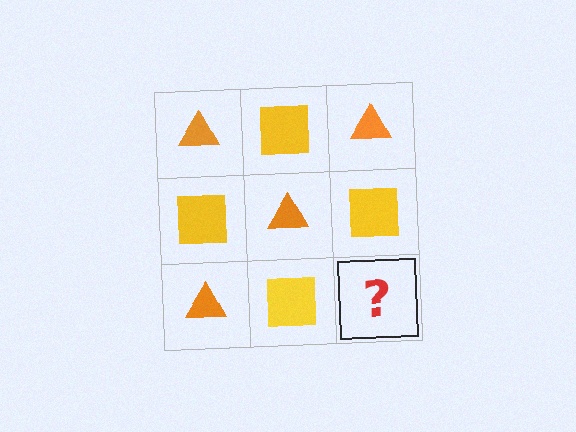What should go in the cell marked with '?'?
The missing cell should contain an orange triangle.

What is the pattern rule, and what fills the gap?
The rule is that it alternates orange triangle and yellow square in a checkerboard pattern. The gap should be filled with an orange triangle.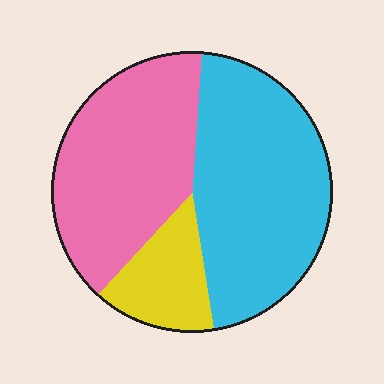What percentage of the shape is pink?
Pink takes up between a third and a half of the shape.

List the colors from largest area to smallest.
From largest to smallest: cyan, pink, yellow.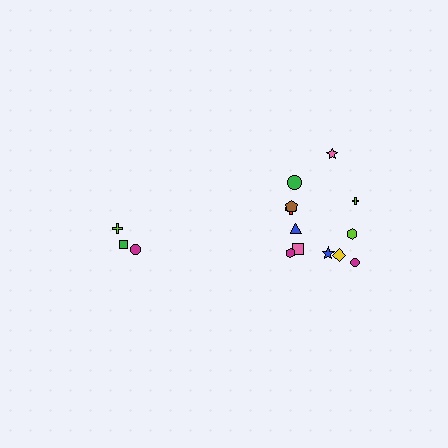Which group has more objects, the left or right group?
The right group.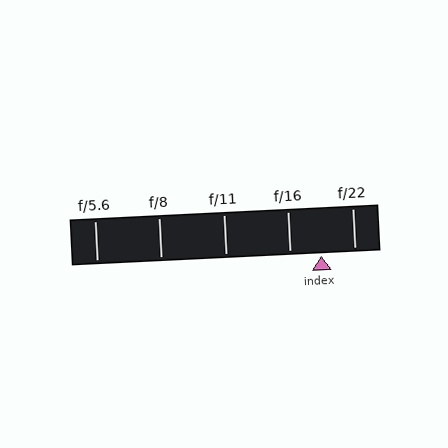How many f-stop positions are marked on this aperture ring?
There are 5 f-stop positions marked.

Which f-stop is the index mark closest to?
The index mark is closest to f/16.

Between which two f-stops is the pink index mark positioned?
The index mark is between f/16 and f/22.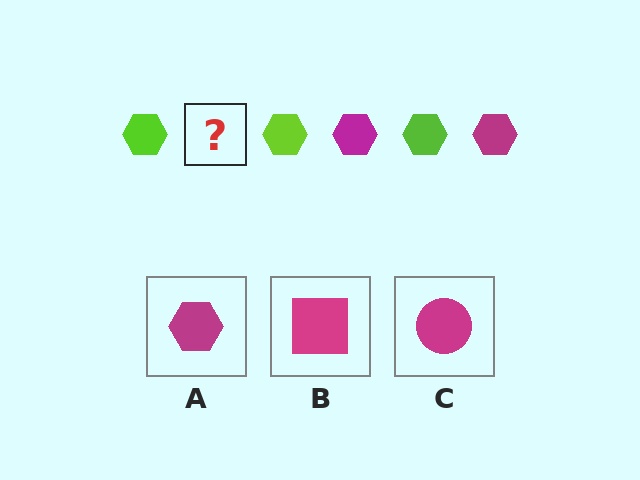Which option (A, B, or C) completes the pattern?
A.